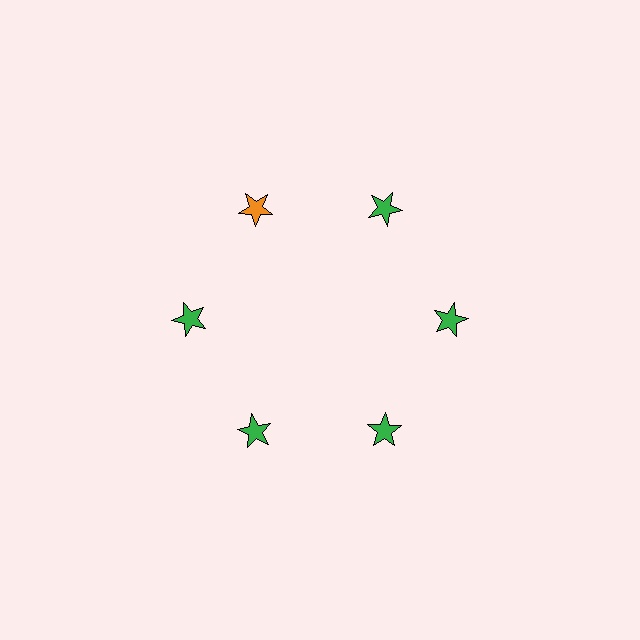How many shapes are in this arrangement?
There are 6 shapes arranged in a ring pattern.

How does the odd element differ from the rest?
It has a different color: orange instead of green.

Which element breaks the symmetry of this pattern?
The orange star at roughly the 11 o'clock position breaks the symmetry. All other shapes are green stars.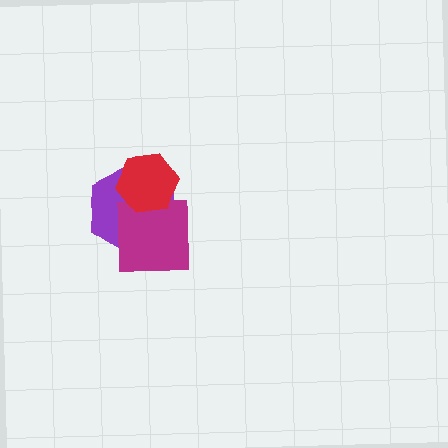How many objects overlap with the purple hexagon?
2 objects overlap with the purple hexagon.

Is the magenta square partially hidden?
Yes, it is partially covered by another shape.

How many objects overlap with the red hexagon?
2 objects overlap with the red hexagon.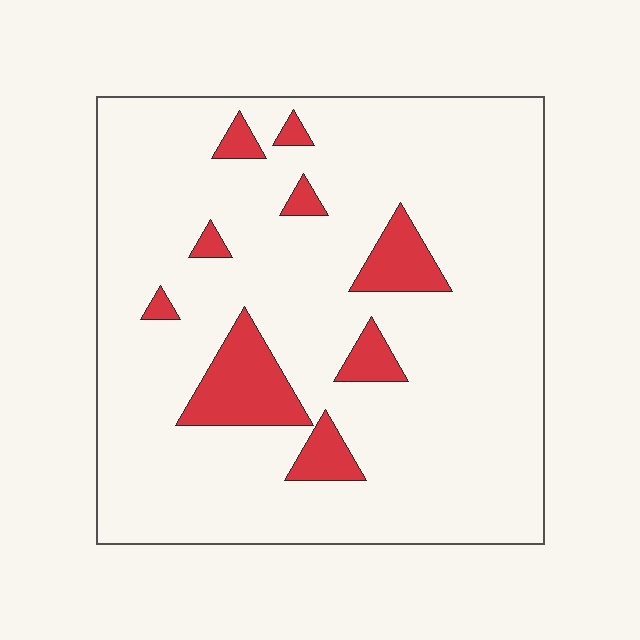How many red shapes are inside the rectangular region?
9.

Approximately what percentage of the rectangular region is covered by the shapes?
Approximately 10%.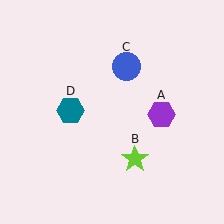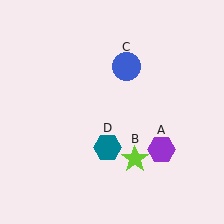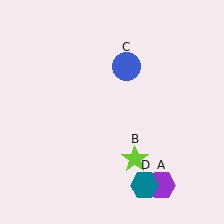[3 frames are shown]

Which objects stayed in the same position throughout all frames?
Lime star (object B) and blue circle (object C) remained stationary.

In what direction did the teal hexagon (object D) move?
The teal hexagon (object D) moved down and to the right.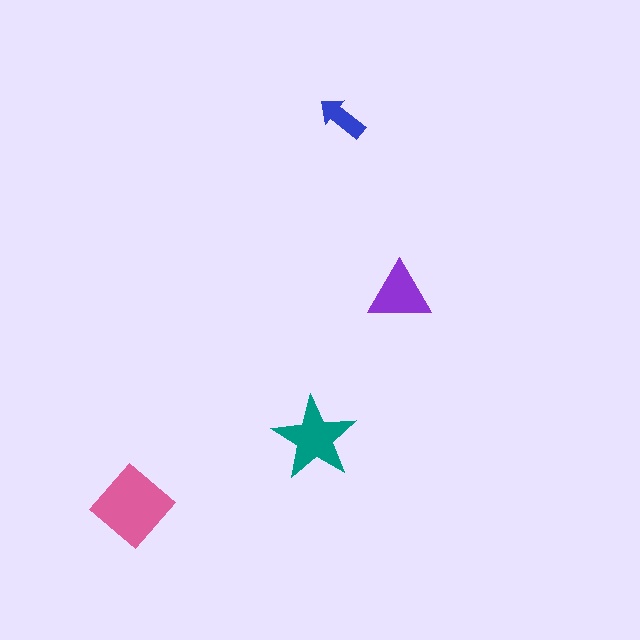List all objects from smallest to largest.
The blue arrow, the purple triangle, the teal star, the pink diamond.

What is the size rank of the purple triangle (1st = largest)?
3rd.